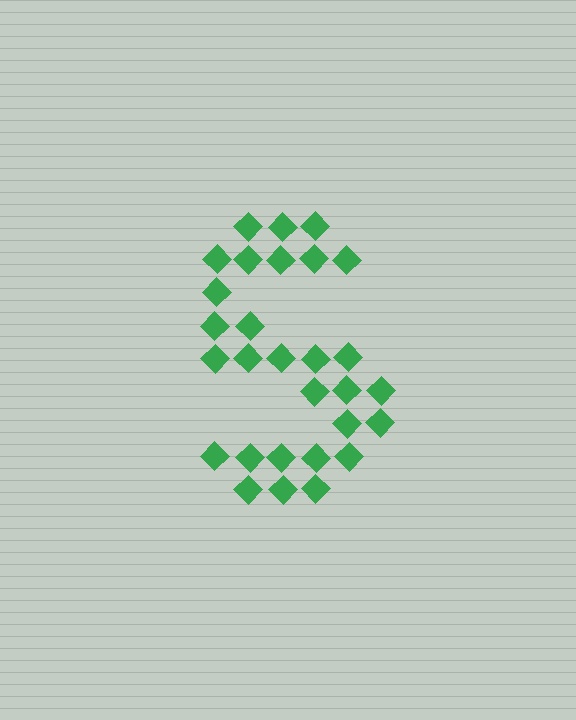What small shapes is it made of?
It is made of small diamonds.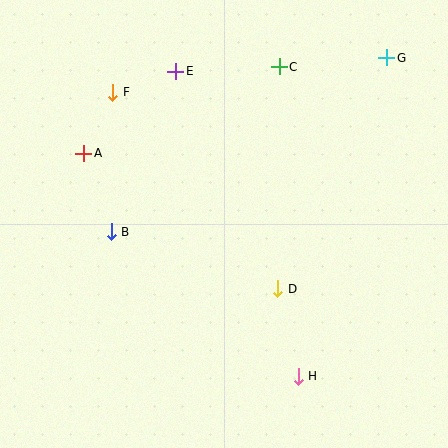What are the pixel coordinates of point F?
Point F is at (113, 92).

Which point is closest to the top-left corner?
Point F is closest to the top-left corner.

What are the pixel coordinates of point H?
Point H is at (298, 376).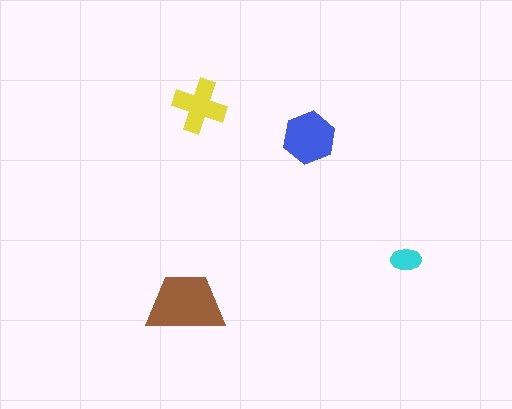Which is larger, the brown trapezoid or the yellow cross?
The brown trapezoid.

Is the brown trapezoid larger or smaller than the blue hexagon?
Larger.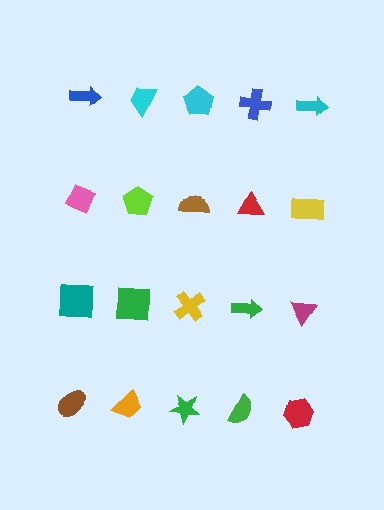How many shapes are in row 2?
5 shapes.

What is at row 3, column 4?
A green arrow.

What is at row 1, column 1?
A blue arrow.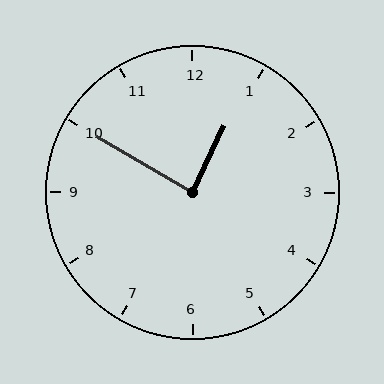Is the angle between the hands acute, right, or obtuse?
It is right.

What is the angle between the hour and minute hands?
Approximately 85 degrees.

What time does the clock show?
12:50.